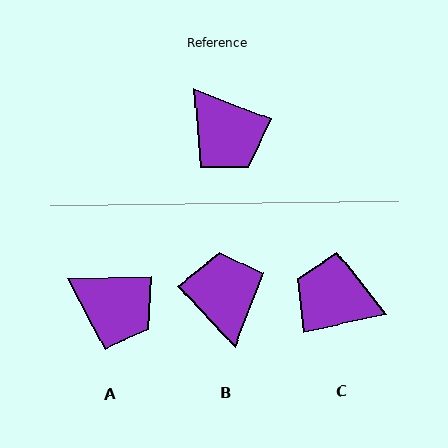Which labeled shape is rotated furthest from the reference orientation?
B, about 154 degrees away.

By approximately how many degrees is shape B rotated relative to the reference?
Approximately 154 degrees counter-clockwise.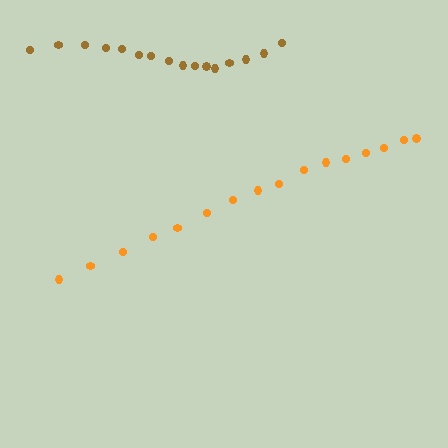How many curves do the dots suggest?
There are 2 distinct paths.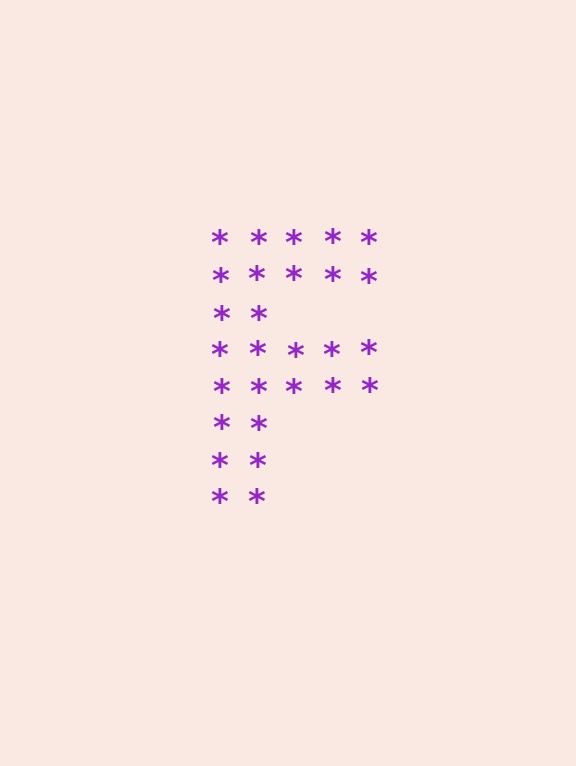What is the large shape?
The large shape is the letter F.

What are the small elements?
The small elements are asterisks.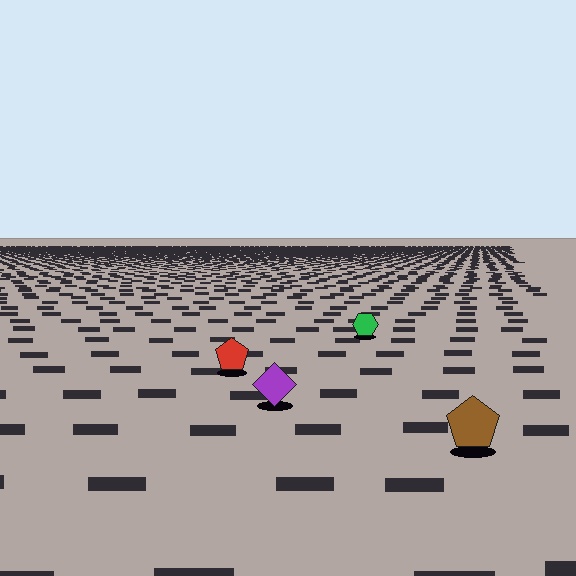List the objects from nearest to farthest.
From nearest to farthest: the brown pentagon, the purple diamond, the red pentagon, the green hexagon.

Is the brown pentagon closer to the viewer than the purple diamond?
Yes. The brown pentagon is closer — you can tell from the texture gradient: the ground texture is coarser near it.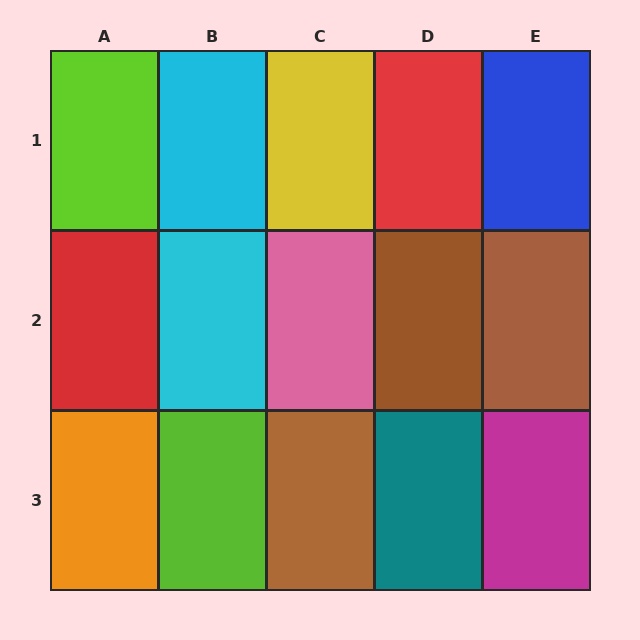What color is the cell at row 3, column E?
Magenta.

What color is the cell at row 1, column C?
Yellow.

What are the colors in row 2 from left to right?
Red, cyan, pink, brown, brown.